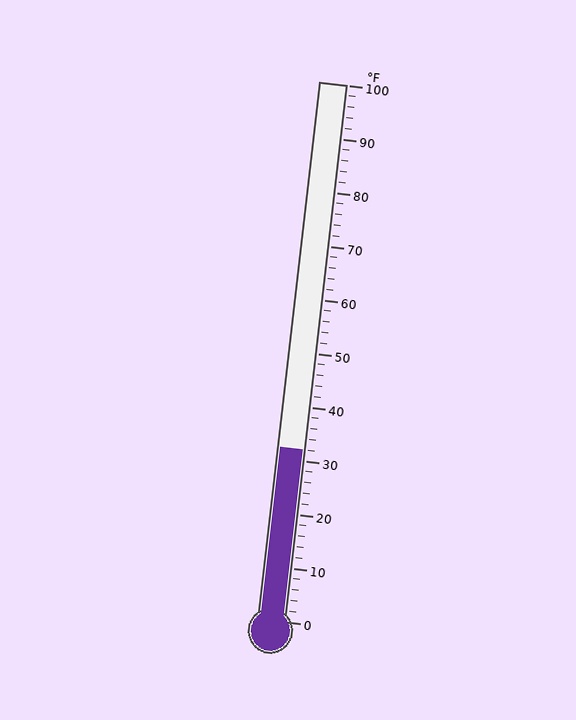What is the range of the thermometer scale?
The thermometer scale ranges from 0°F to 100°F.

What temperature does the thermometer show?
The thermometer shows approximately 32°F.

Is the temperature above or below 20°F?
The temperature is above 20°F.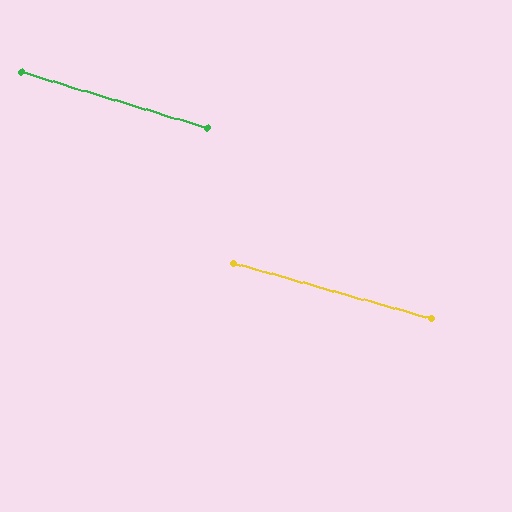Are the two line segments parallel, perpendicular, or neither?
Parallel — their directions differ by only 1.2°.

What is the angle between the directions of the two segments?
Approximately 1 degree.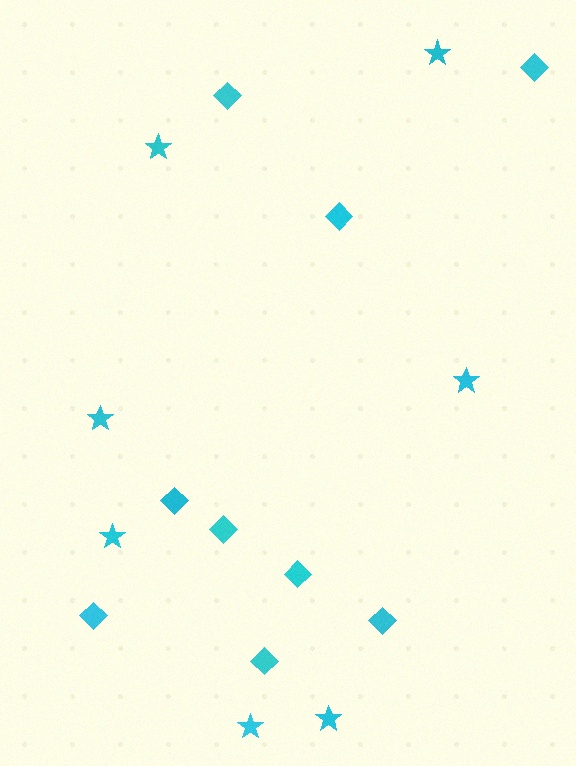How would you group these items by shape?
There are 2 groups: one group of diamonds (9) and one group of stars (7).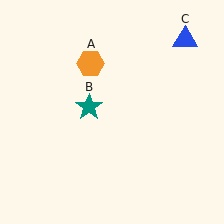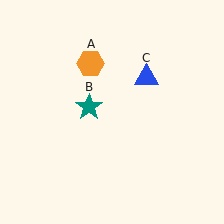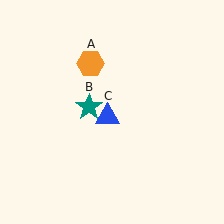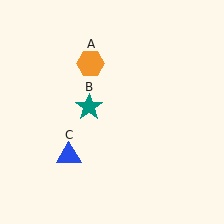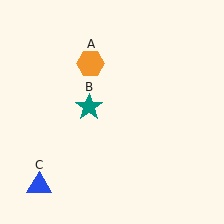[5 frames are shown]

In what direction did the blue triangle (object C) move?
The blue triangle (object C) moved down and to the left.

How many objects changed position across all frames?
1 object changed position: blue triangle (object C).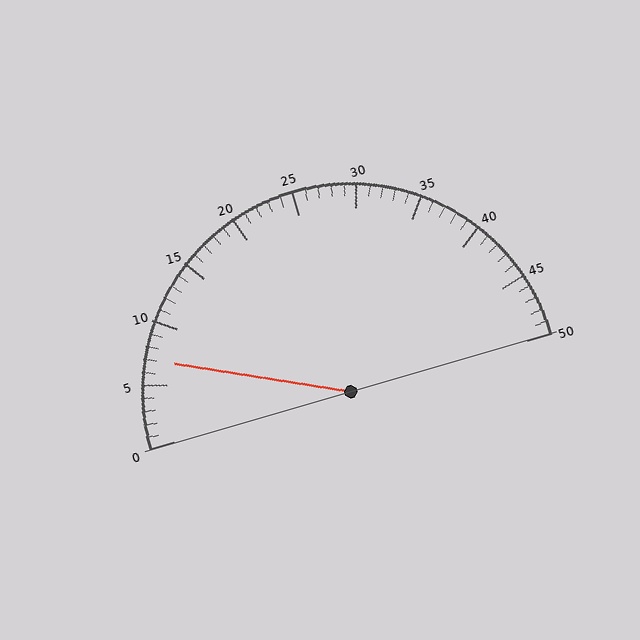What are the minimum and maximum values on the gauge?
The gauge ranges from 0 to 50.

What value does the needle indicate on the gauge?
The needle indicates approximately 7.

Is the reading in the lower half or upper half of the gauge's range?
The reading is in the lower half of the range (0 to 50).